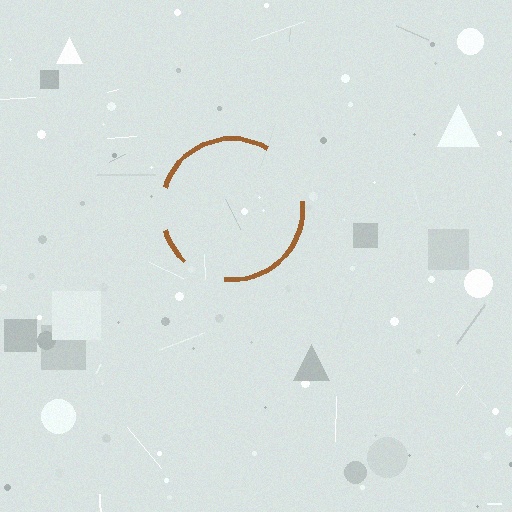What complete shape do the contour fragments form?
The contour fragments form a circle.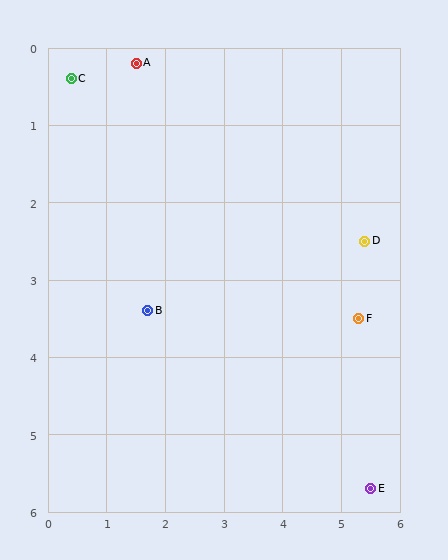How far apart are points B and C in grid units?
Points B and C are about 3.3 grid units apart.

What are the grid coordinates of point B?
Point B is at approximately (1.7, 3.4).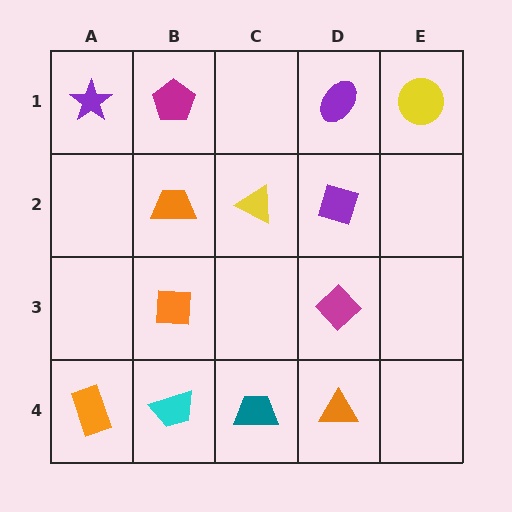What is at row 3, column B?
An orange square.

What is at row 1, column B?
A magenta pentagon.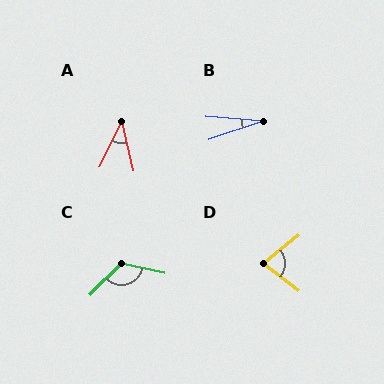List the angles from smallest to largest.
B (23°), A (39°), D (77°), C (123°).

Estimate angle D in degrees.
Approximately 77 degrees.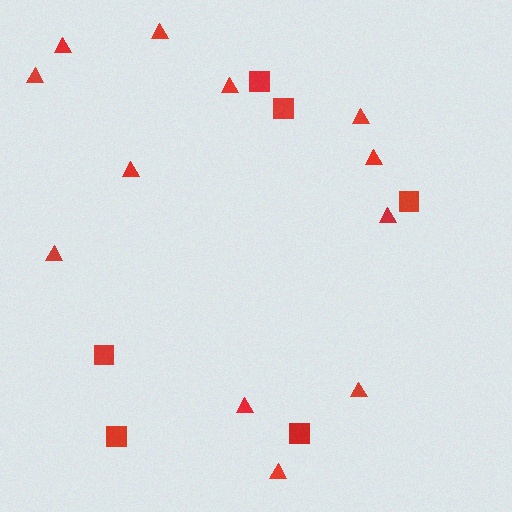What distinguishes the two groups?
There are 2 groups: one group of squares (6) and one group of triangles (12).